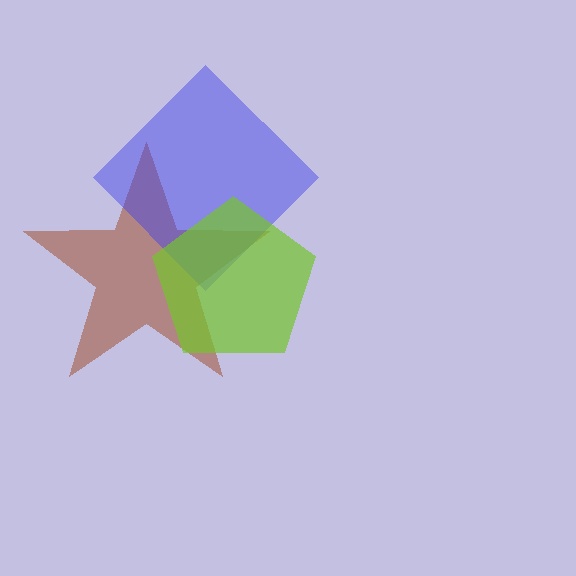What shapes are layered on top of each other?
The layered shapes are: a brown star, a blue diamond, a lime pentagon.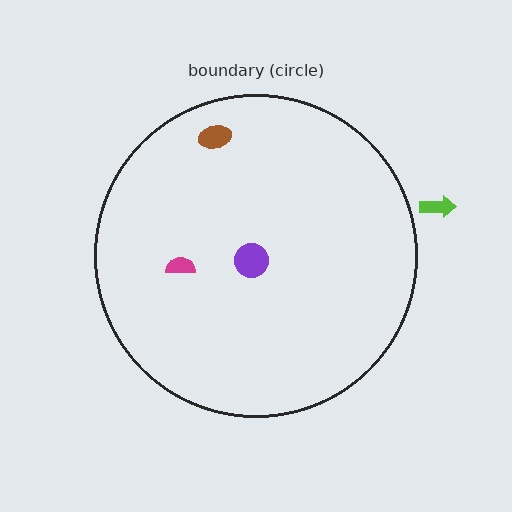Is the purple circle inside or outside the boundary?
Inside.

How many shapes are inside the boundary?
3 inside, 1 outside.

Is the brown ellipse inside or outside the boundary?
Inside.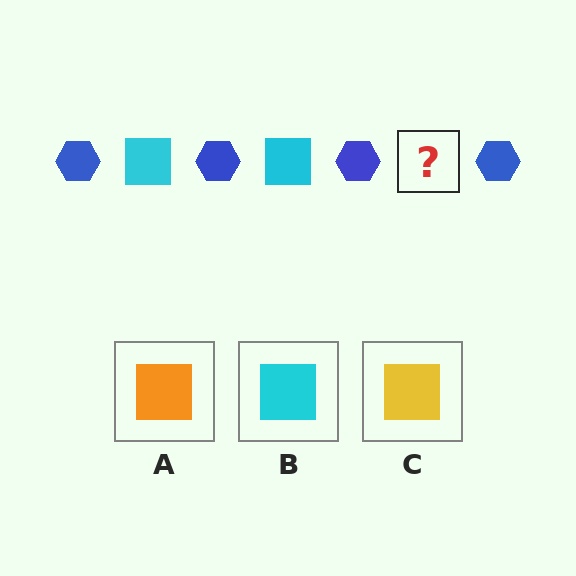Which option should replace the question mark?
Option B.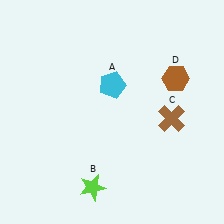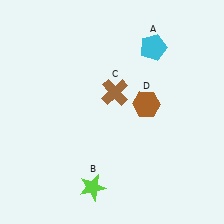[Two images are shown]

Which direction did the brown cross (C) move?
The brown cross (C) moved left.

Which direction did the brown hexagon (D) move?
The brown hexagon (D) moved left.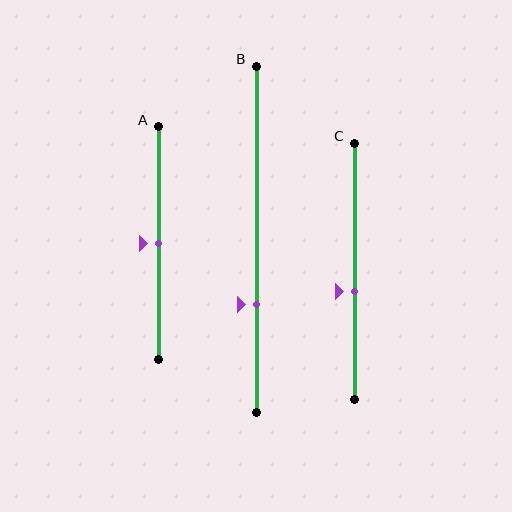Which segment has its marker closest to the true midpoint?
Segment A has its marker closest to the true midpoint.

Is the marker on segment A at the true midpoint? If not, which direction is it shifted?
Yes, the marker on segment A is at the true midpoint.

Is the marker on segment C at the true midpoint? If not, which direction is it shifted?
No, the marker on segment C is shifted downward by about 8% of the segment length.